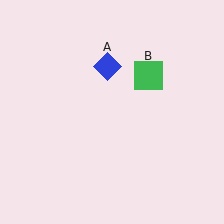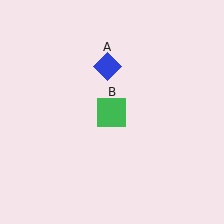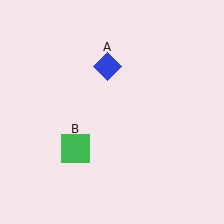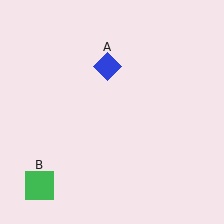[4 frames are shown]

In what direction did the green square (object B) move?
The green square (object B) moved down and to the left.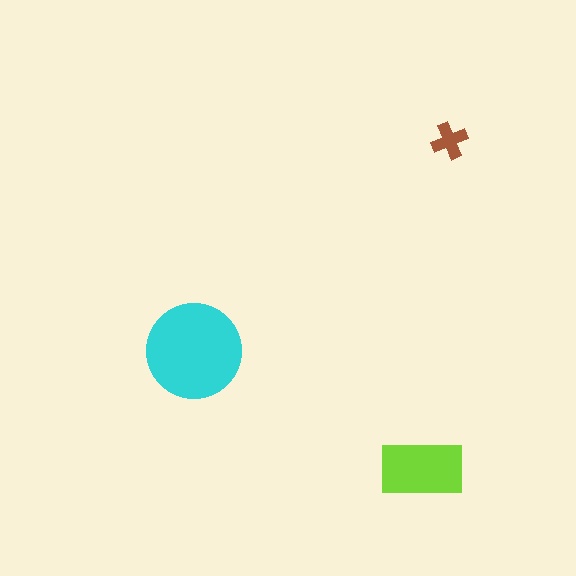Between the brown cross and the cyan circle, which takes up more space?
The cyan circle.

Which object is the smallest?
The brown cross.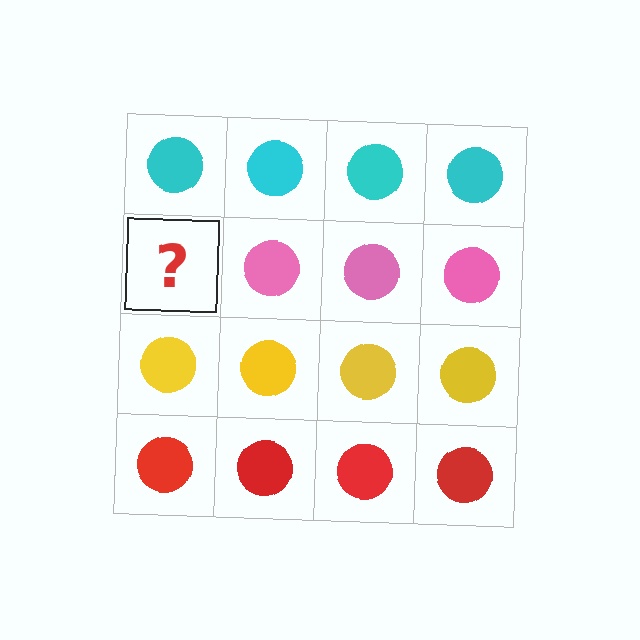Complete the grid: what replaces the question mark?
The question mark should be replaced with a pink circle.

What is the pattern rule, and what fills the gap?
The rule is that each row has a consistent color. The gap should be filled with a pink circle.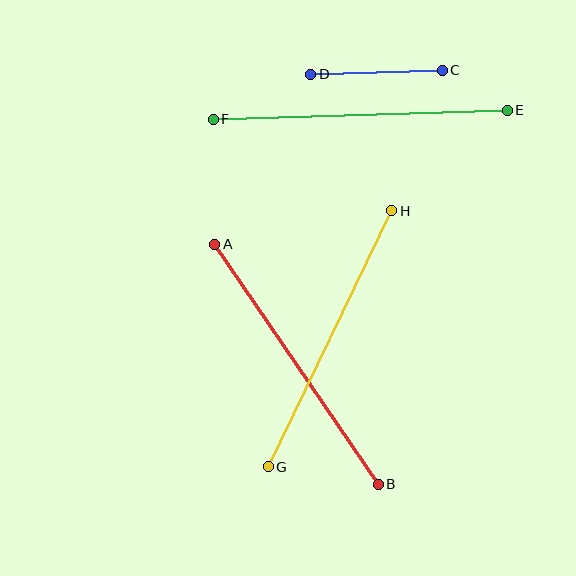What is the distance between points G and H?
The distance is approximately 284 pixels.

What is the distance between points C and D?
The distance is approximately 132 pixels.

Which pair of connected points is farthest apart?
Points E and F are farthest apart.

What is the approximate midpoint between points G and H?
The midpoint is at approximately (330, 339) pixels.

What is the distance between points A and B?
The distance is approximately 291 pixels.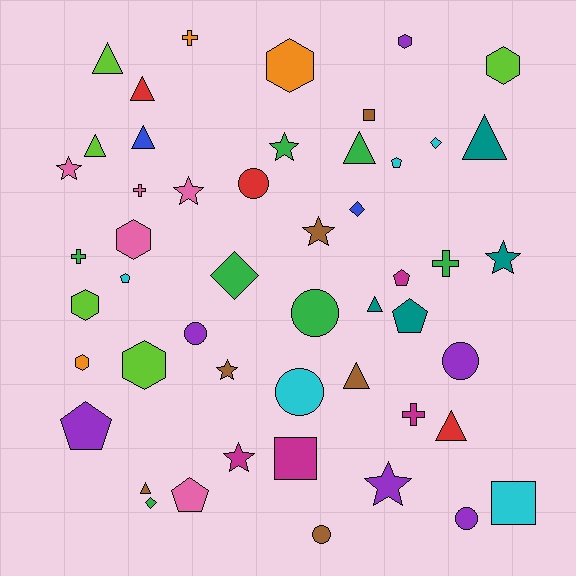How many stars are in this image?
There are 8 stars.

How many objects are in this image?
There are 50 objects.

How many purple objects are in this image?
There are 6 purple objects.